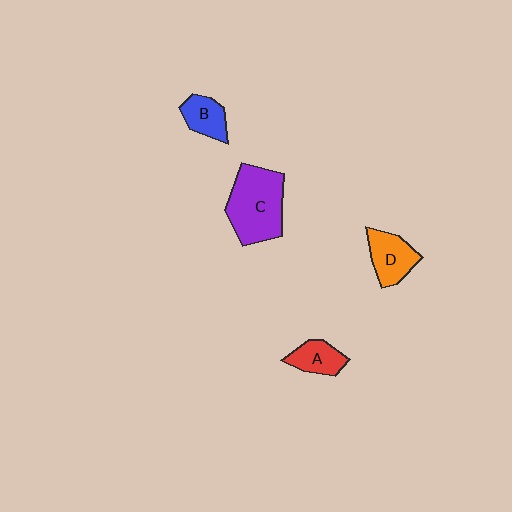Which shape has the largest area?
Shape C (purple).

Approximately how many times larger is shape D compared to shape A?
Approximately 1.3 times.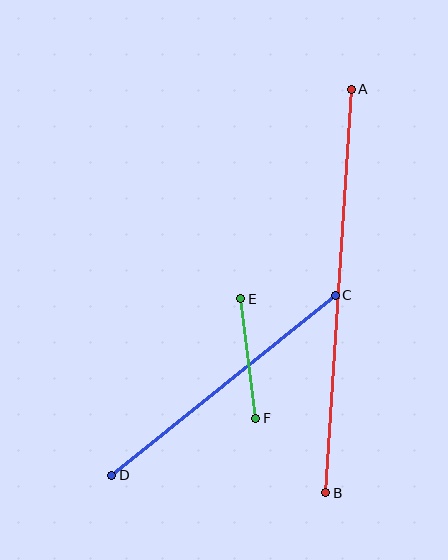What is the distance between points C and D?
The distance is approximately 287 pixels.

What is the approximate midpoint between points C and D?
The midpoint is at approximately (224, 385) pixels.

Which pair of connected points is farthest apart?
Points A and B are farthest apart.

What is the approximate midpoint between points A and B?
The midpoint is at approximately (338, 291) pixels.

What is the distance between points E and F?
The distance is approximately 120 pixels.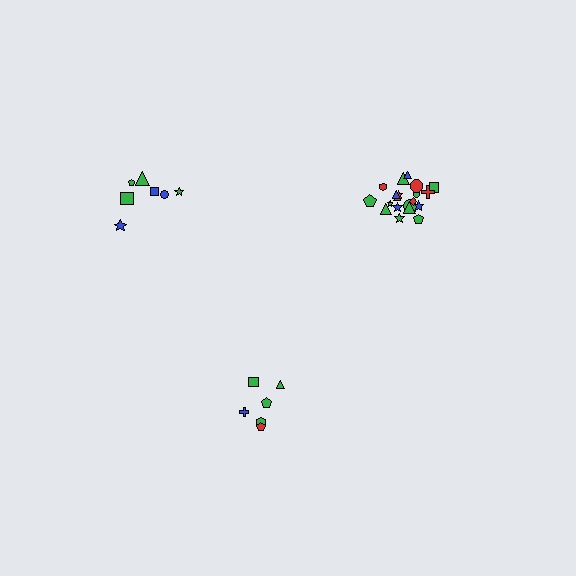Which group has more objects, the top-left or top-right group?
The top-right group.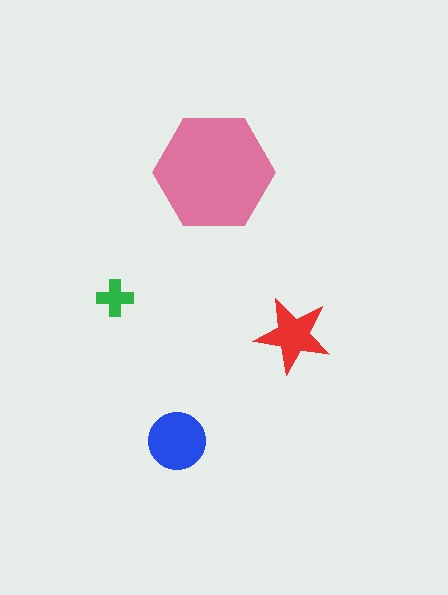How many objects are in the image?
There are 4 objects in the image.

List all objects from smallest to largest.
The green cross, the red star, the blue circle, the pink hexagon.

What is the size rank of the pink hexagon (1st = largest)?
1st.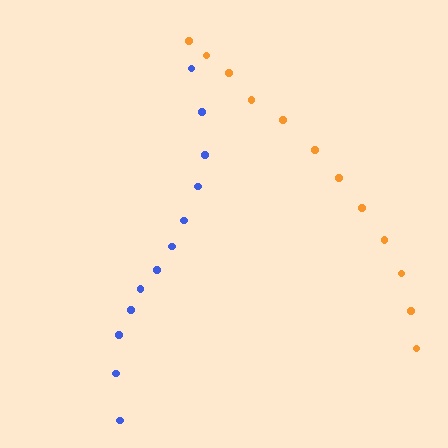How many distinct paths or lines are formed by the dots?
There are 2 distinct paths.